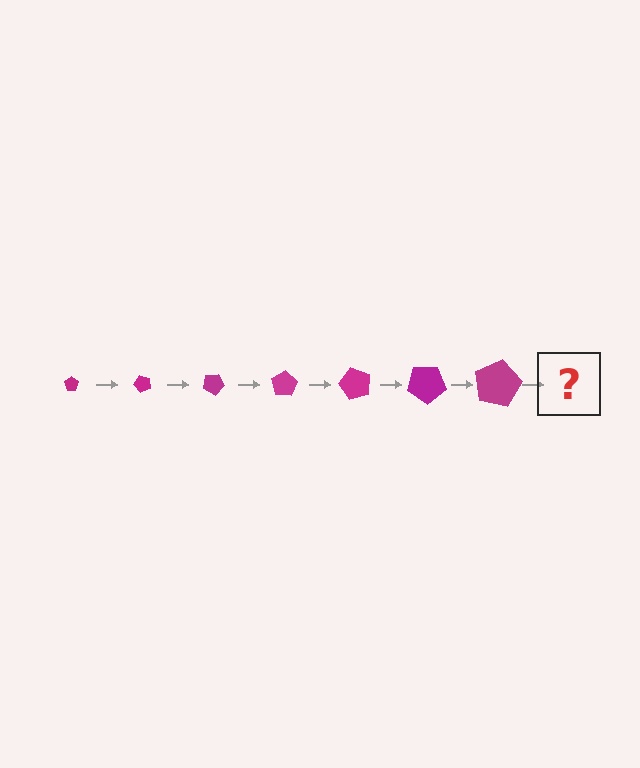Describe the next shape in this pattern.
It should be a pentagon, larger than the previous one and rotated 350 degrees from the start.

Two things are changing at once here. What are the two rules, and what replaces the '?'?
The two rules are that the pentagon grows larger each step and it rotates 50 degrees each step. The '?' should be a pentagon, larger than the previous one and rotated 350 degrees from the start.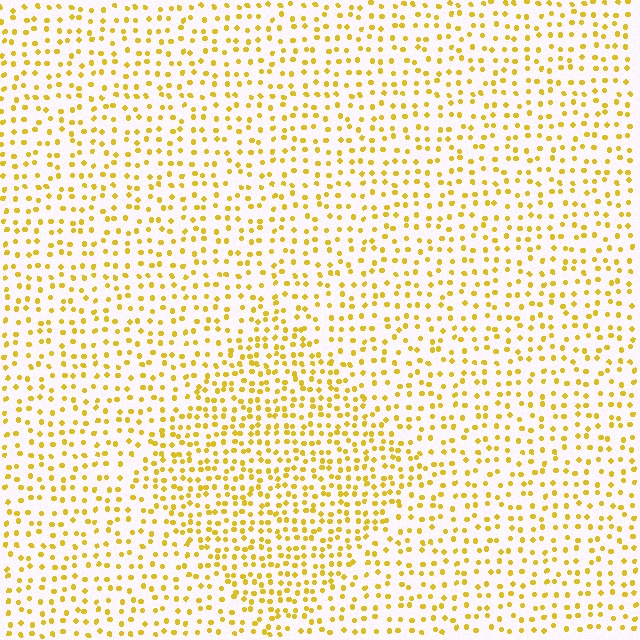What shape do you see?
I see a diamond.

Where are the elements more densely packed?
The elements are more densely packed inside the diamond boundary.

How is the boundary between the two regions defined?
The boundary is defined by a change in element density (approximately 1.6x ratio). All elements are the same color, size, and shape.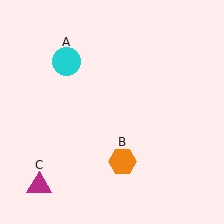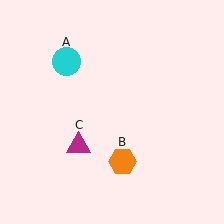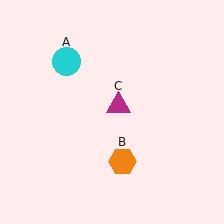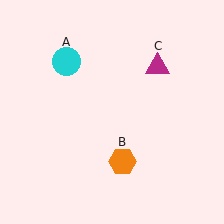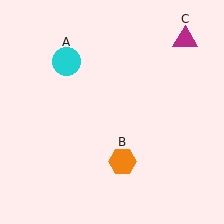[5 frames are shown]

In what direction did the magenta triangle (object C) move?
The magenta triangle (object C) moved up and to the right.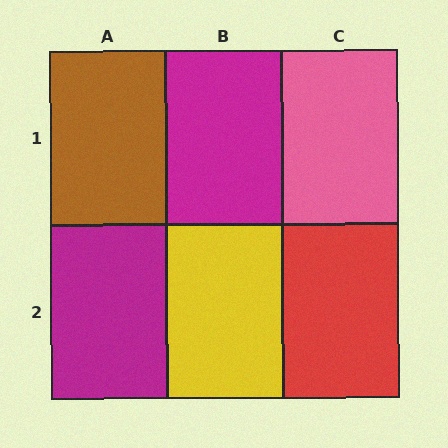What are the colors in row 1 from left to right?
Brown, magenta, pink.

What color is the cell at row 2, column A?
Magenta.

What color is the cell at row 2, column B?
Yellow.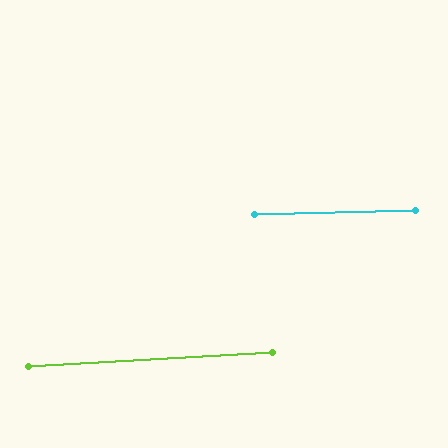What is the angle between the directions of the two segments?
Approximately 2 degrees.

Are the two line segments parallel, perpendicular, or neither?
Parallel — their directions differ by only 1.7°.